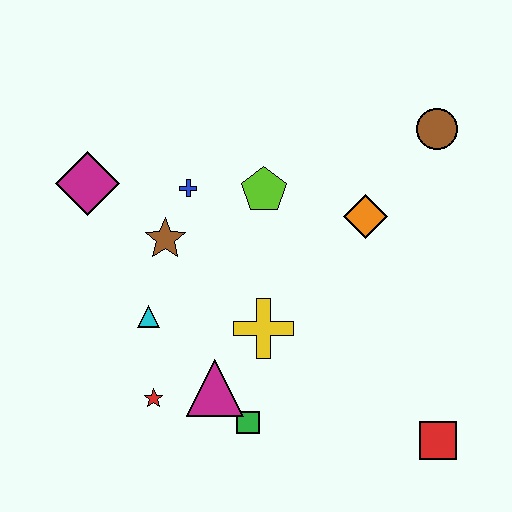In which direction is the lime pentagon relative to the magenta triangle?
The lime pentagon is above the magenta triangle.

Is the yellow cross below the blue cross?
Yes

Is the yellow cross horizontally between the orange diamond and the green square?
Yes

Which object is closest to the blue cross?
The brown star is closest to the blue cross.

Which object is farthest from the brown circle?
The red star is farthest from the brown circle.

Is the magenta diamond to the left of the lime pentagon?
Yes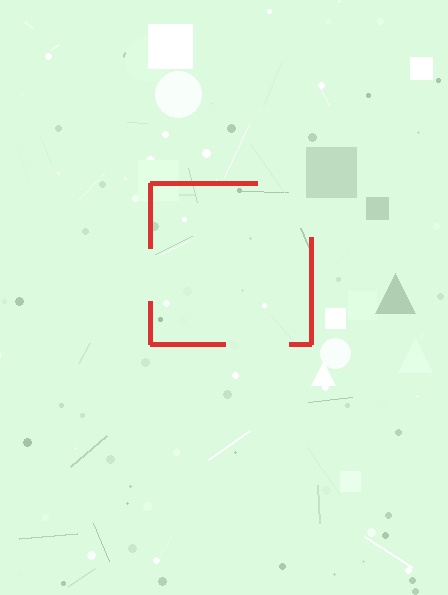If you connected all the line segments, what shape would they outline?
They would outline a square.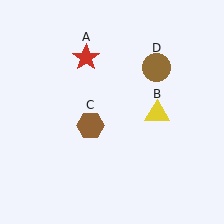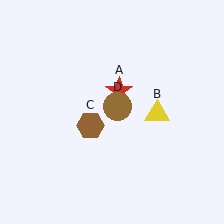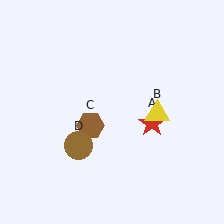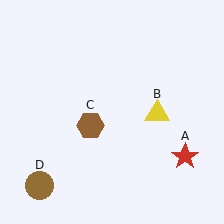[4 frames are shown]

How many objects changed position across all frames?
2 objects changed position: red star (object A), brown circle (object D).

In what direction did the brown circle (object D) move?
The brown circle (object D) moved down and to the left.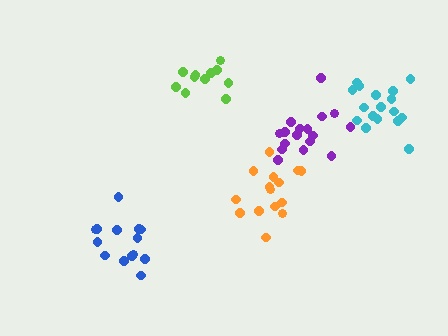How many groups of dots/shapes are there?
There are 5 groups.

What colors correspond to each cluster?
The clusters are colored: blue, cyan, purple, orange, lime.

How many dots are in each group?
Group 1: 14 dots, Group 2: 17 dots, Group 3: 17 dots, Group 4: 15 dots, Group 5: 11 dots (74 total).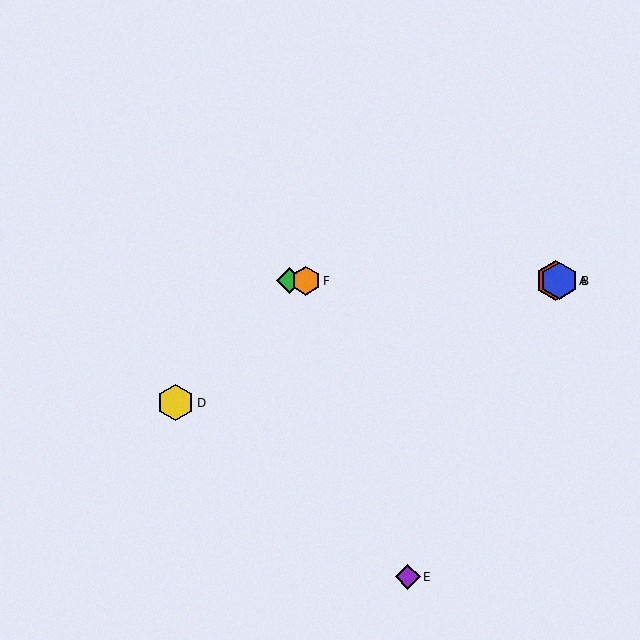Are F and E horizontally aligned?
No, F is at y≈281 and E is at y≈577.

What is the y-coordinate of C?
Object C is at y≈281.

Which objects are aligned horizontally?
Objects A, B, C, F are aligned horizontally.